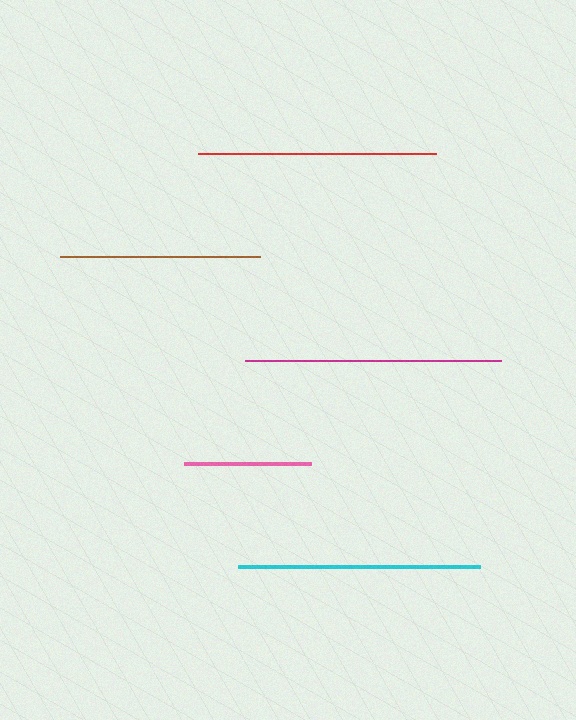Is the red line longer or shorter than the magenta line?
The magenta line is longer than the red line.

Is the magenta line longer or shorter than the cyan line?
The magenta line is longer than the cyan line.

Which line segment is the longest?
The magenta line is the longest at approximately 256 pixels.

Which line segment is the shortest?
The pink line is the shortest at approximately 127 pixels.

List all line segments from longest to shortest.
From longest to shortest: magenta, cyan, red, brown, pink.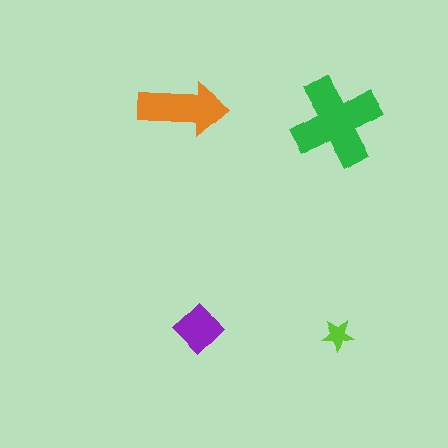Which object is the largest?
The green cross.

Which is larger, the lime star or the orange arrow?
The orange arrow.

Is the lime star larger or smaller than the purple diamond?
Smaller.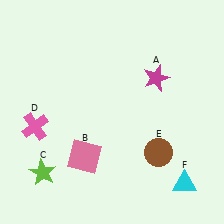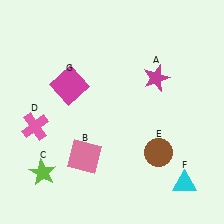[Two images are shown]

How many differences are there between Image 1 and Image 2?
There is 1 difference between the two images.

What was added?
A magenta square (G) was added in Image 2.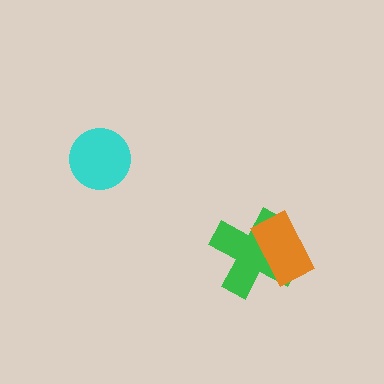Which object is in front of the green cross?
The orange rectangle is in front of the green cross.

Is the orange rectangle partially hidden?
No, no other shape covers it.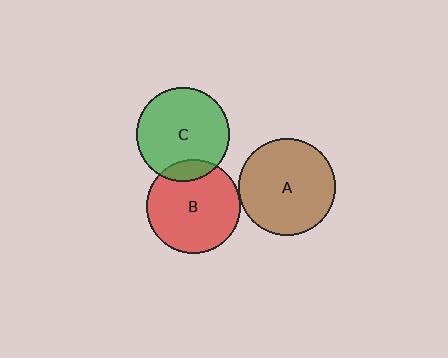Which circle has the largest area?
Circle A (brown).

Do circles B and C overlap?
Yes.